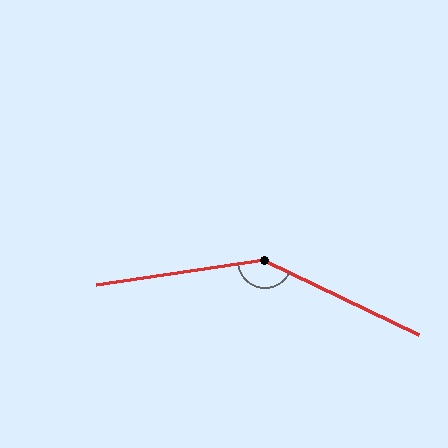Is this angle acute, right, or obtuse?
It is obtuse.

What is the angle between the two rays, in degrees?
Approximately 146 degrees.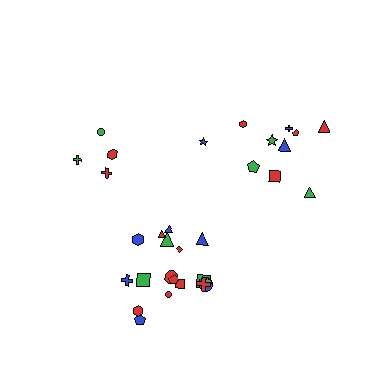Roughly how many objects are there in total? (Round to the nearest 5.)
Roughly 30 objects in total.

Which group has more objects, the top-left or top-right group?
The top-right group.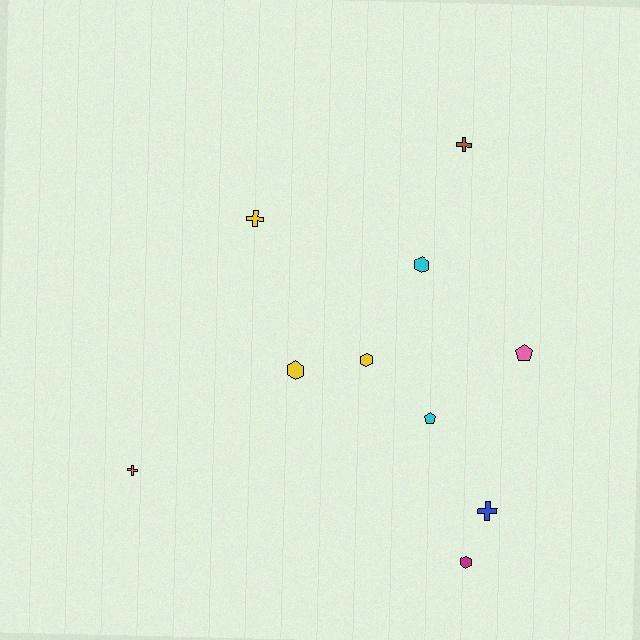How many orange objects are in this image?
There is 1 orange object.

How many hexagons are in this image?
There are 4 hexagons.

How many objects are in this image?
There are 10 objects.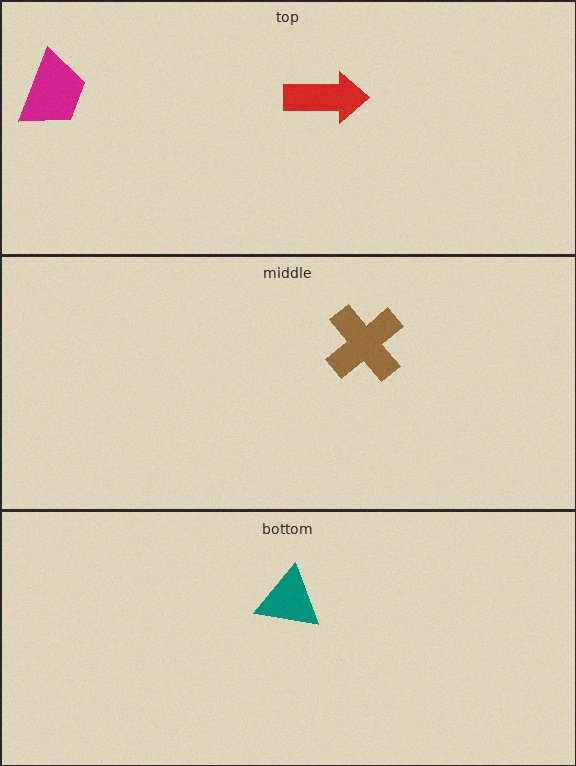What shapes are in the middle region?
The brown cross.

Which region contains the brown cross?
The middle region.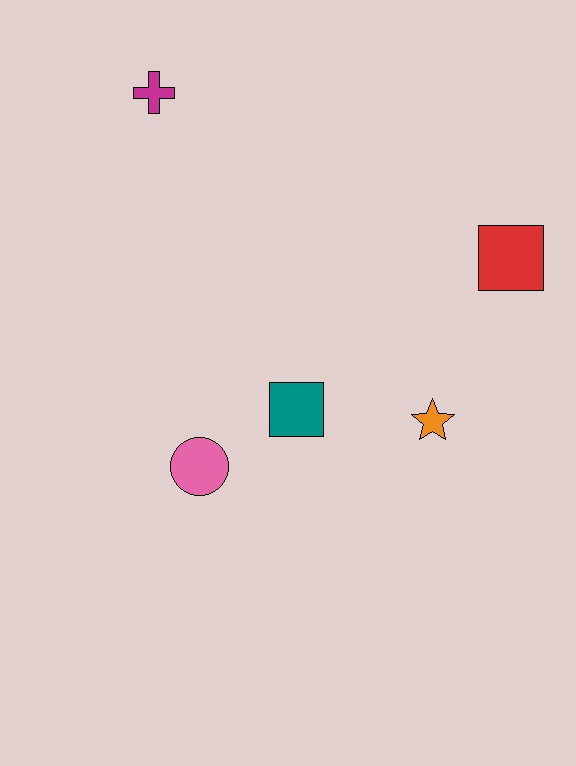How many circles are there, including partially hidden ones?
There is 1 circle.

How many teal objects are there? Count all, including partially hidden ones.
There is 1 teal object.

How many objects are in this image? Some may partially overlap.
There are 5 objects.